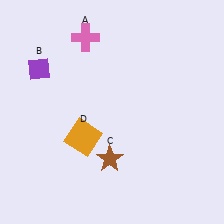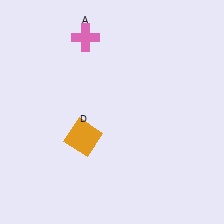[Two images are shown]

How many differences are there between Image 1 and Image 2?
There are 2 differences between the two images.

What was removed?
The purple diamond (B), the brown star (C) were removed in Image 2.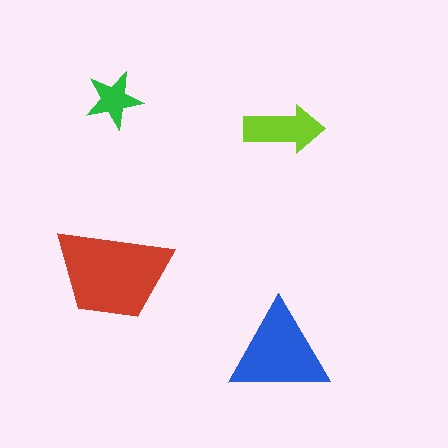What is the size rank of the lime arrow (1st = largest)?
3rd.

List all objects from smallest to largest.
The green star, the lime arrow, the blue triangle, the red trapezoid.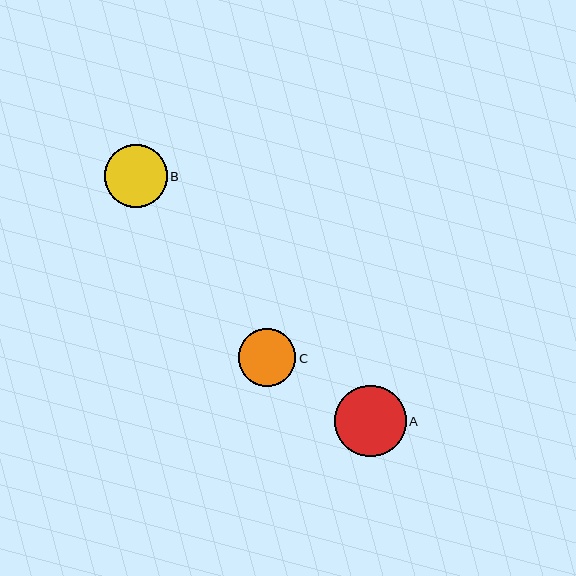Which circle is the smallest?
Circle C is the smallest with a size of approximately 58 pixels.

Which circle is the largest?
Circle A is the largest with a size of approximately 72 pixels.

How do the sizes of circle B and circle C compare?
Circle B and circle C are approximately the same size.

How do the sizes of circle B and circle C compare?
Circle B and circle C are approximately the same size.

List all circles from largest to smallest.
From largest to smallest: A, B, C.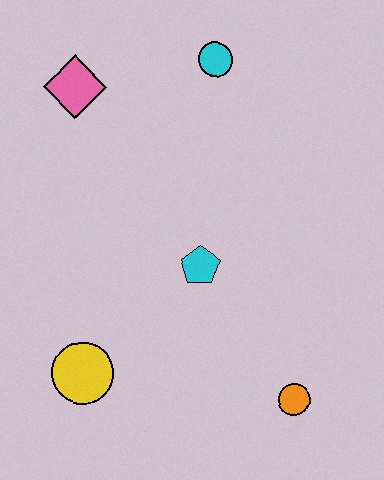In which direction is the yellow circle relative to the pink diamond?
The yellow circle is below the pink diamond.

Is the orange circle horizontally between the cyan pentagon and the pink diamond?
No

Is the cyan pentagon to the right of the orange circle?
No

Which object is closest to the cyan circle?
The pink diamond is closest to the cyan circle.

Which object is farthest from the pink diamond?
The orange circle is farthest from the pink diamond.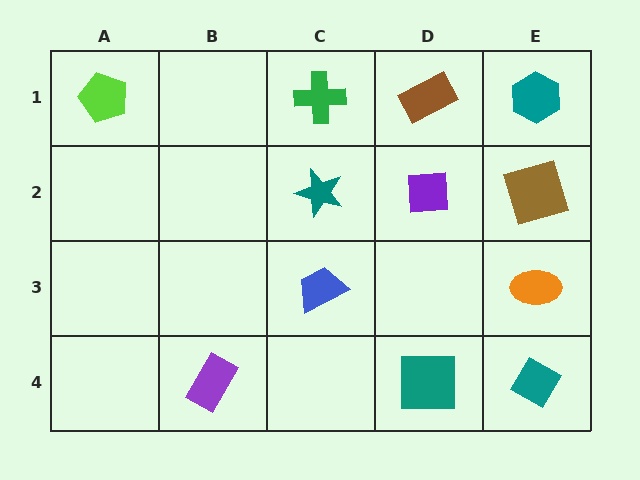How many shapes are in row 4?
3 shapes.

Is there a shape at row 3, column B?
No, that cell is empty.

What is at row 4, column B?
A purple rectangle.